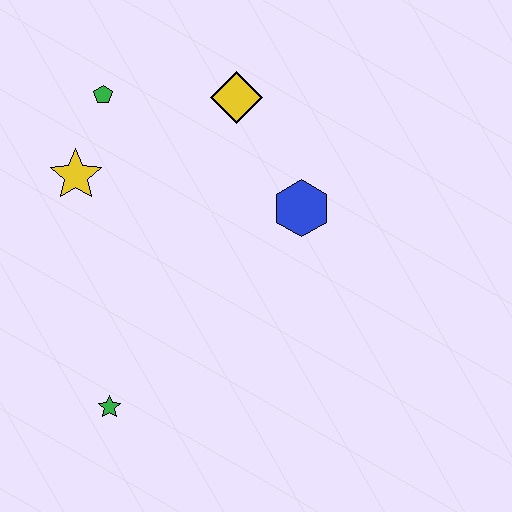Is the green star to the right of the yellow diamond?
No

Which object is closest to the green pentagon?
The yellow star is closest to the green pentagon.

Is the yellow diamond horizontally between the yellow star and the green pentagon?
No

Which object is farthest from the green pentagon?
The green star is farthest from the green pentagon.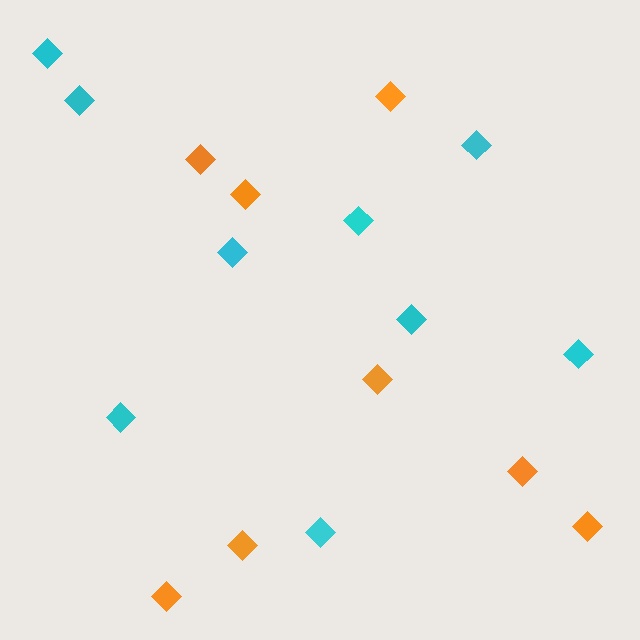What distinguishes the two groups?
There are 2 groups: one group of cyan diamonds (9) and one group of orange diamonds (8).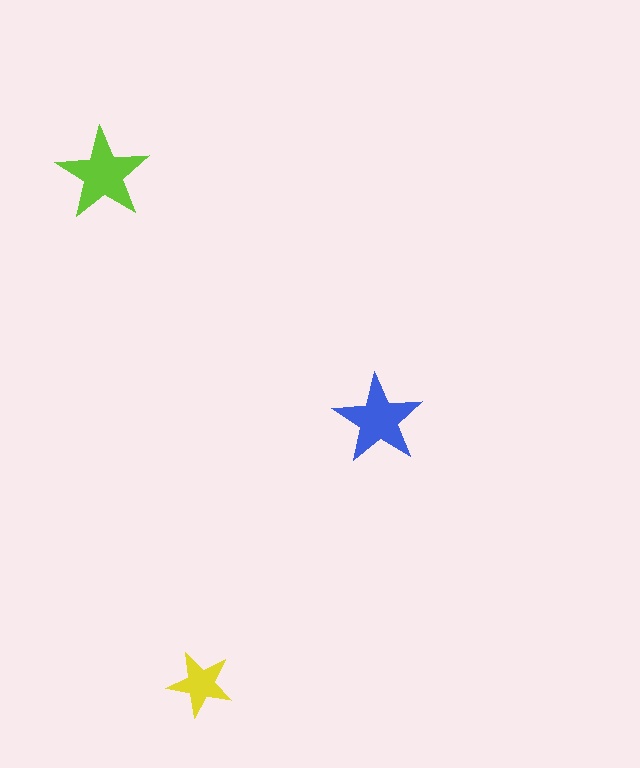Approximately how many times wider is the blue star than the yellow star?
About 1.5 times wider.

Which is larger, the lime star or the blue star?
The lime one.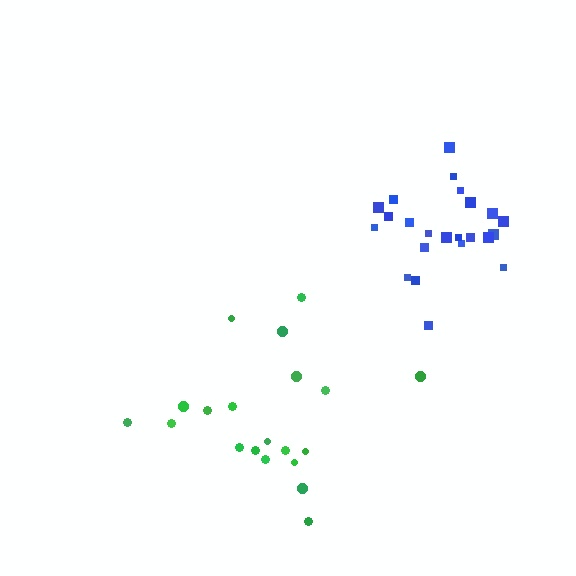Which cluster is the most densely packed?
Blue.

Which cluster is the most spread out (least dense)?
Green.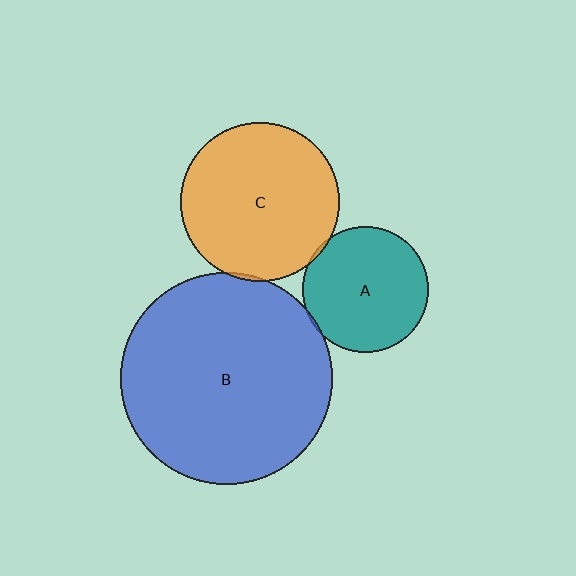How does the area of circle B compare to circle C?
Approximately 1.8 times.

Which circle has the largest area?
Circle B (blue).